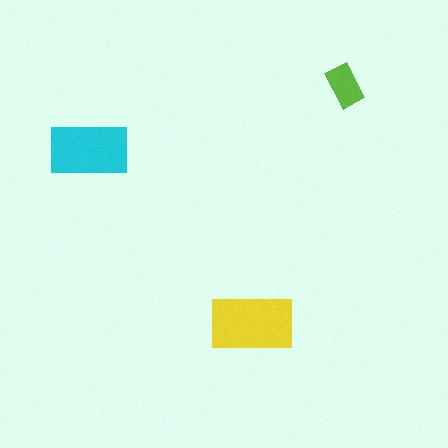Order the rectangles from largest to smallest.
the yellow one, the cyan one, the lime one.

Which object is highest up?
The lime rectangle is topmost.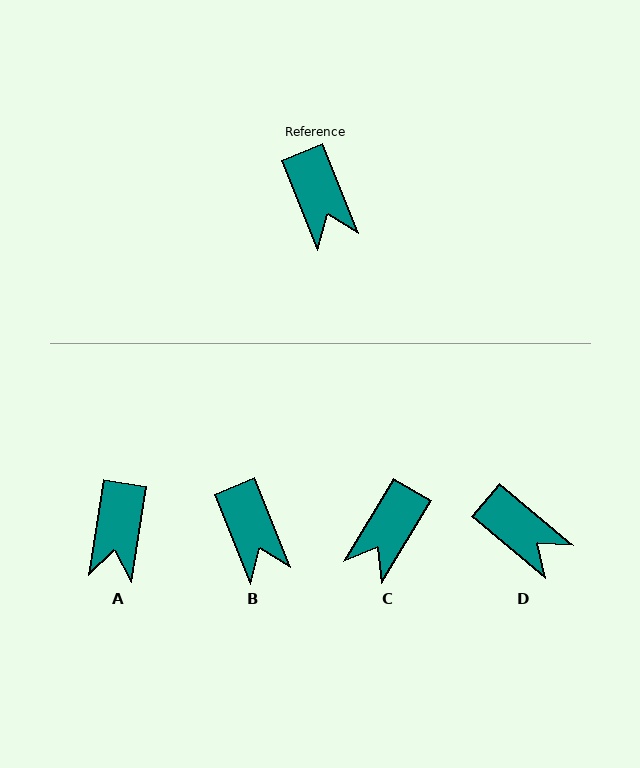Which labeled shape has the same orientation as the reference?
B.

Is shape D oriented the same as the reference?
No, it is off by about 28 degrees.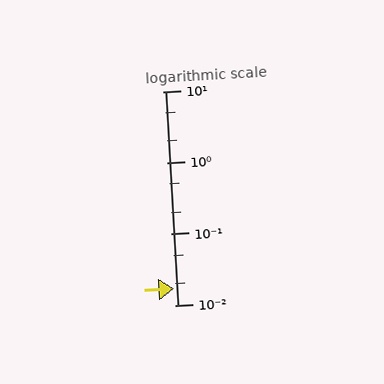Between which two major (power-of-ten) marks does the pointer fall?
The pointer is between 0.01 and 0.1.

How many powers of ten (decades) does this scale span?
The scale spans 3 decades, from 0.01 to 10.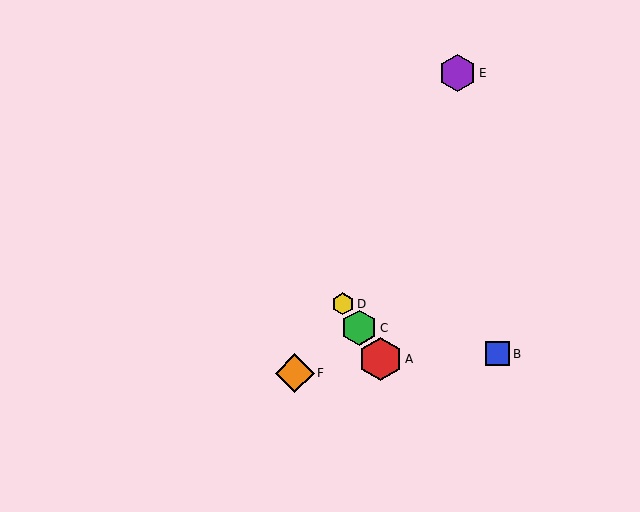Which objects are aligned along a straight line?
Objects A, C, D are aligned along a straight line.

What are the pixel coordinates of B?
Object B is at (498, 354).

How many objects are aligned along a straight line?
3 objects (A, C, D) are aligned along a straight line.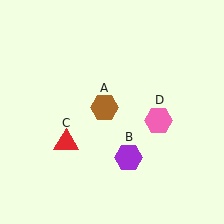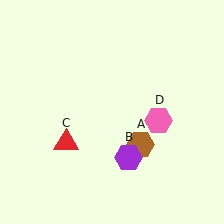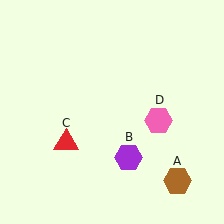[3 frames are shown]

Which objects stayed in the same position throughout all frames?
Purple hexagon (object B) and red triangle (object C) and pink hexagon (object D) remained stationary.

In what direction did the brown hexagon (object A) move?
The brown hexagon (object A) moved down and to the right.